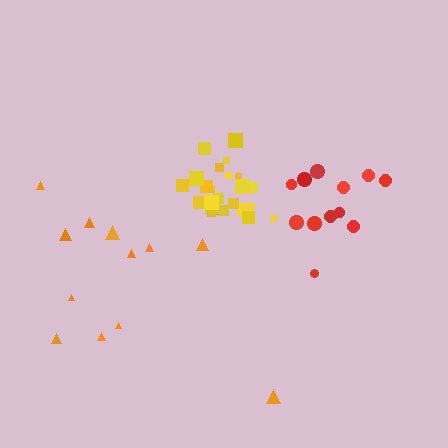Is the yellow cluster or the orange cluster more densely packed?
Yellow.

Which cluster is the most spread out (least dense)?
Orange.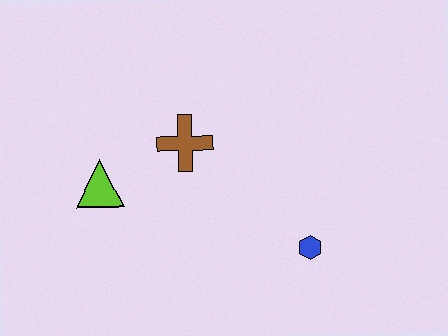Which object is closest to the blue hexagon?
The brown cross is closest to the blue hexagon.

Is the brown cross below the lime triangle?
No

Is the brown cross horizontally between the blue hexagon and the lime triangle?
Yes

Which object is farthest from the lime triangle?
The blue hexagon is farthest from the lime triangle.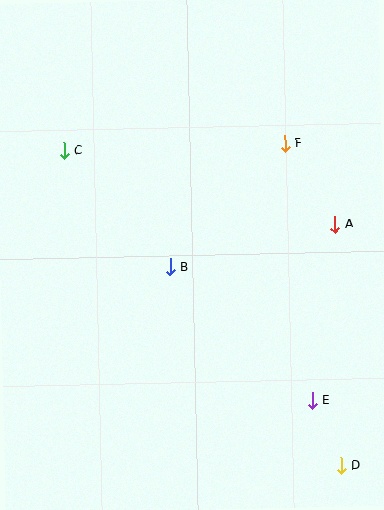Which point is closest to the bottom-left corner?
Point B is closest to the bottom-left corner.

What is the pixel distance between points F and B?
The distance between F and B is 169 pixels.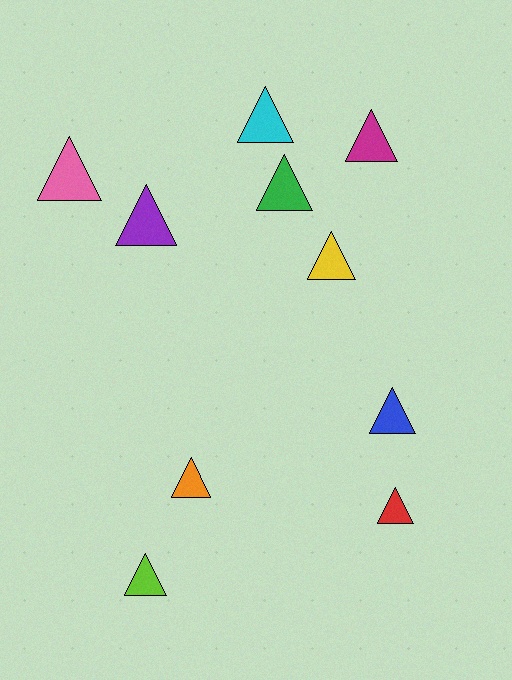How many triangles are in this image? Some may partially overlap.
There are 10 triangles.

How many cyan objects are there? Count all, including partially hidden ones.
There is 1 cyan object.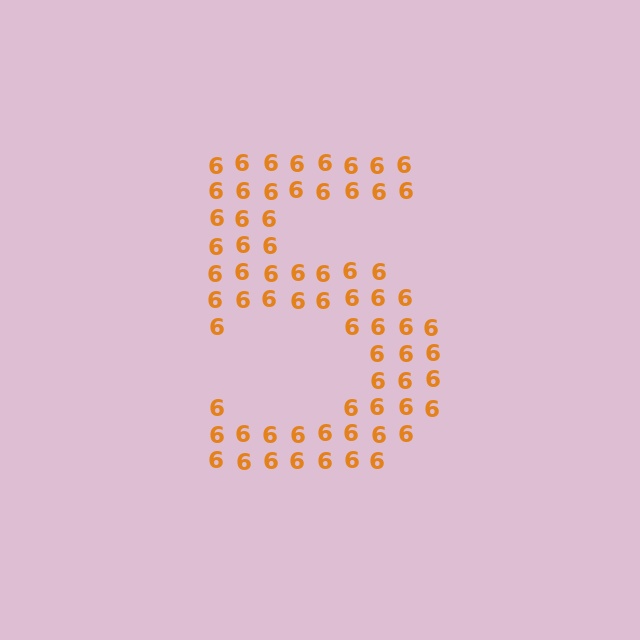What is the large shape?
The large shape is the digit 5.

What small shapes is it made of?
It is made of small digit 6's.